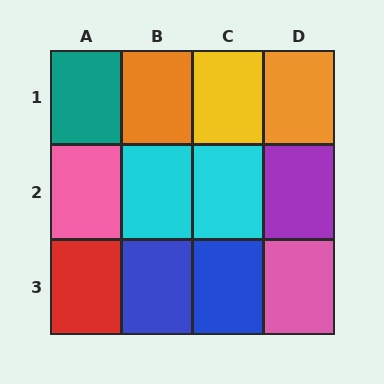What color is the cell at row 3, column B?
Blue.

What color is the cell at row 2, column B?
Cyan.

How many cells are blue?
2 cells are blue.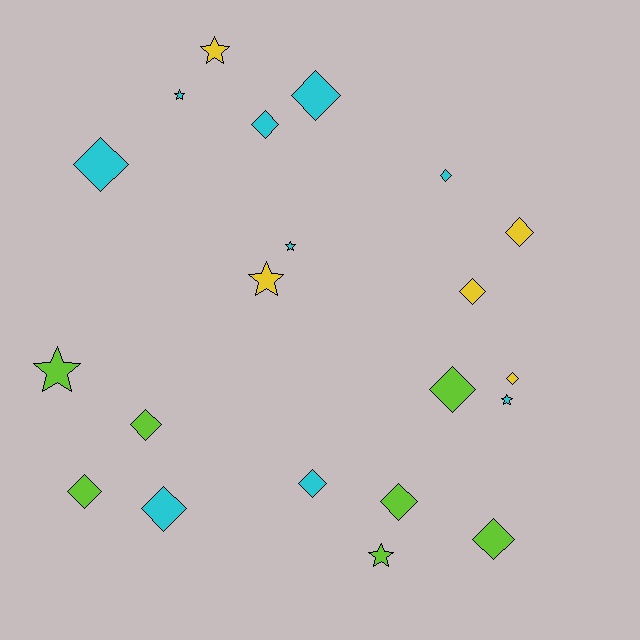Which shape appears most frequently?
Diamond, with 14 objects.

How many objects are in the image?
There are 21 objects.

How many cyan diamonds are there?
There are 6 cyan diamonds.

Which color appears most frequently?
Cyan, with 9 objects.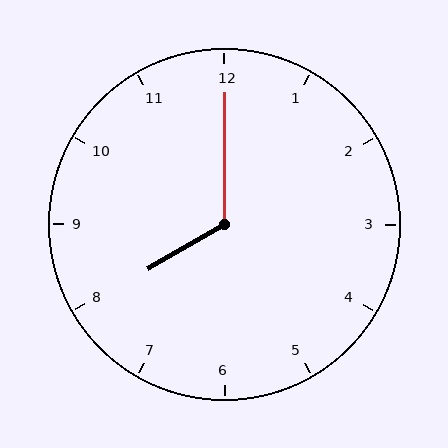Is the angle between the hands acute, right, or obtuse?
It is obtuse.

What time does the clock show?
8:00.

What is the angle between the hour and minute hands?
Approximately 120 degrees.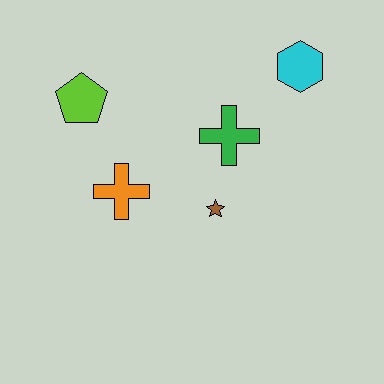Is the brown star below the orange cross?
Yes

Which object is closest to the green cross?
The brown star is closest to the green cross.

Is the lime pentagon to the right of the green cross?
No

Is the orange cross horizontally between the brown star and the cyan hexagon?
No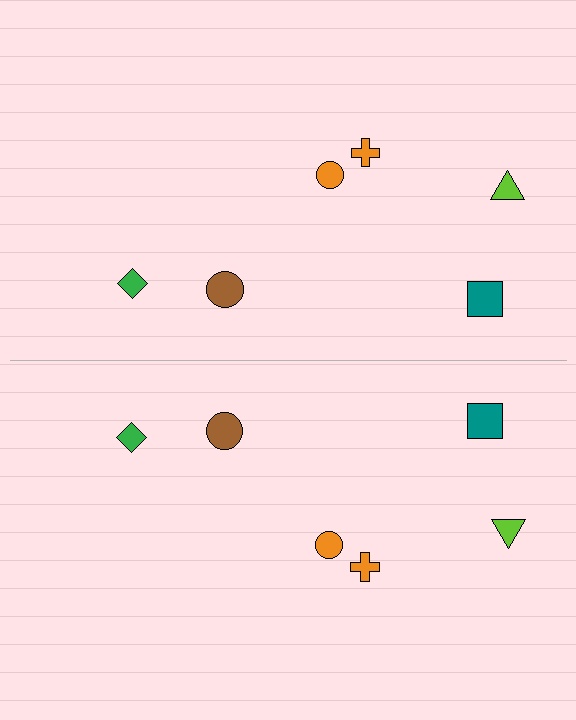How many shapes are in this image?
There are 12 shapes in this image.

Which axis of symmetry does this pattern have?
The pattern has a horizontal axis of symmetry running through the center of the image.